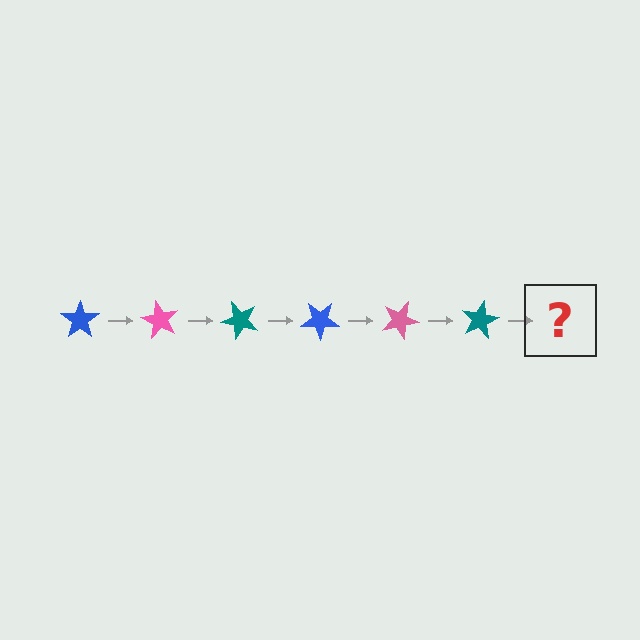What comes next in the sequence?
The next element should be a blue star, rotated 360 degrees from the start.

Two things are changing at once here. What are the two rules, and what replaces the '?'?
The two rules are that it rotates 60 degrees each step and the color cycles through blue, pink, and teal. The '?' should be a blue star, rotated 360 degrees from the start.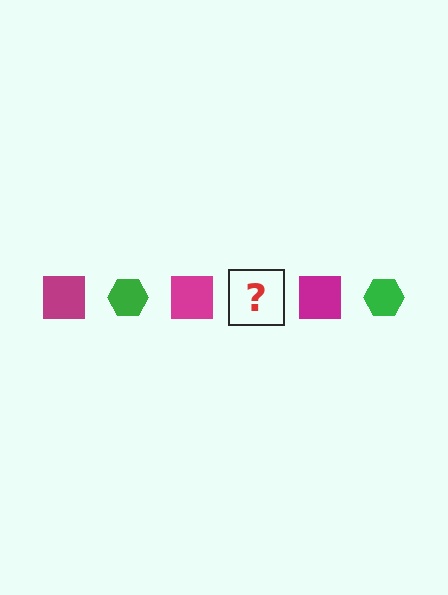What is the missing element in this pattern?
The missing element is a green hexagon.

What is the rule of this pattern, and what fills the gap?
The rule is that the pattern alternates between magenta square and green hexagon. The gap should be filled with a green hexagon.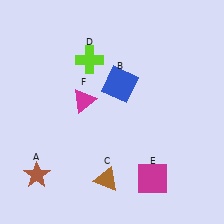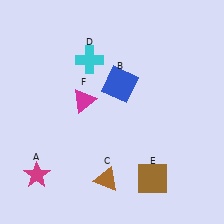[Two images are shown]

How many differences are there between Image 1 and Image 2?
There are 3 differences between the two images.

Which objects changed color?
A changed from brown to magenta. D changed from lime to cyan. E changed from magenta to brown.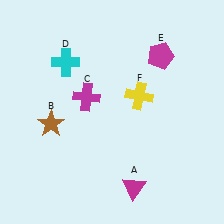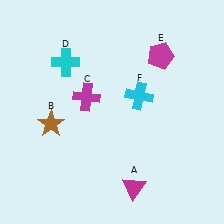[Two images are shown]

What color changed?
The cross (F) changed from yellow in Image 1 to cyan in Image 2.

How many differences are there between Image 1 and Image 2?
There is 1 difference between the two images.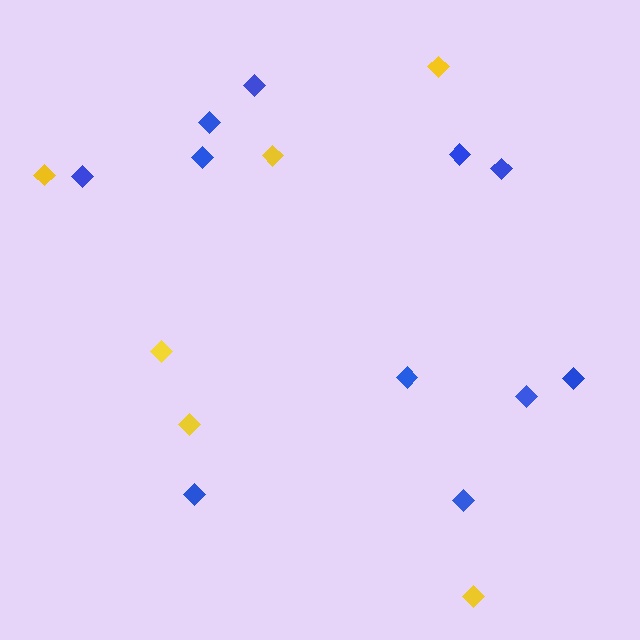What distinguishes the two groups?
There are 2 groups: one group of yellow diamonds (6) and one group of blue diamonds (11).